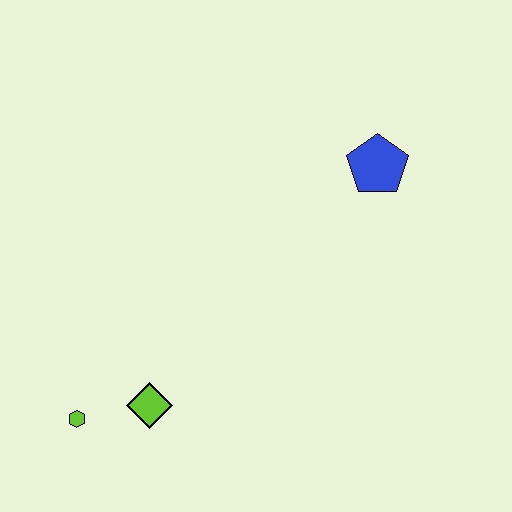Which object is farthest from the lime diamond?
The blue pentagon is farthest from the lime diamond.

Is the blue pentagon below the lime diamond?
No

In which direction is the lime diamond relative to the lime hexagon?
The lime diamond is to the right of the lime hexagon.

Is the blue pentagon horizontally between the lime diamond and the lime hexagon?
No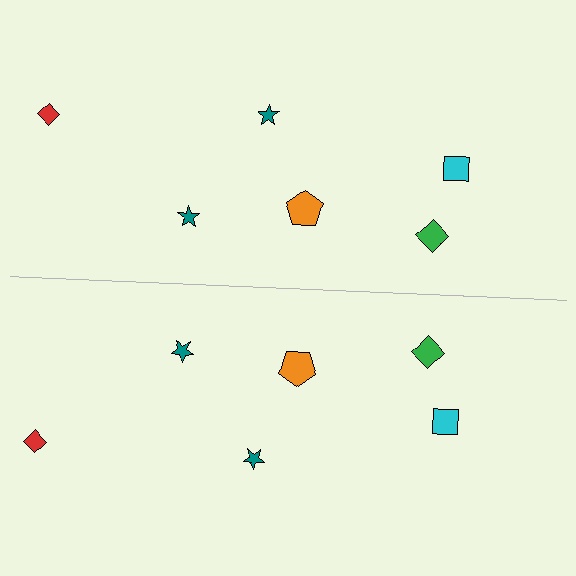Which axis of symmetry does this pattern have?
The pattern has a horizontal axis of symmetry running through the center of the image.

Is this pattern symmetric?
Yes, this pattern has bilateral (reflection) symmetry.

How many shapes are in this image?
There are 12 shapes in this image.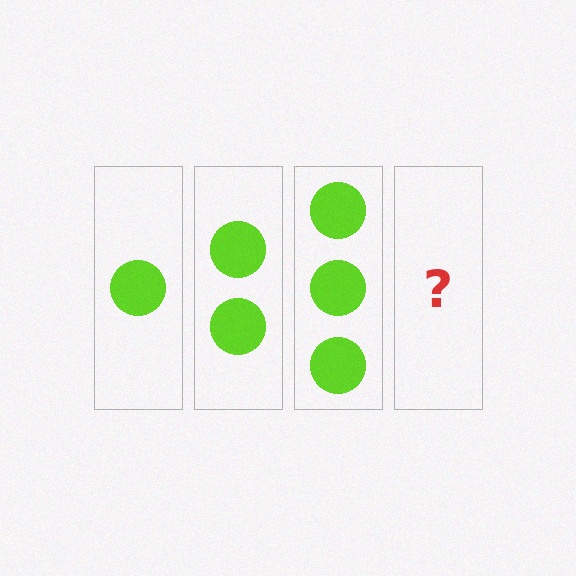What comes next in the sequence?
The next element should be 4 circles.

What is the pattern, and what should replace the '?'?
The pattern is that each step adds one more circle. The '?' should be 4 circles.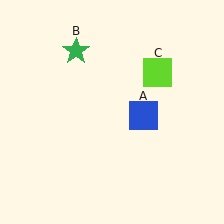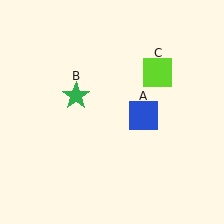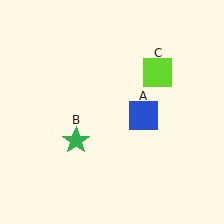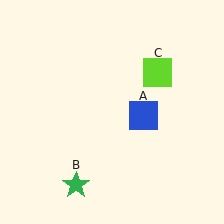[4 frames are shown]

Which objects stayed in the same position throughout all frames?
Blue square (object A) and lime square (object C) remained stationary.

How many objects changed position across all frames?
1 object changed position: green star (object B).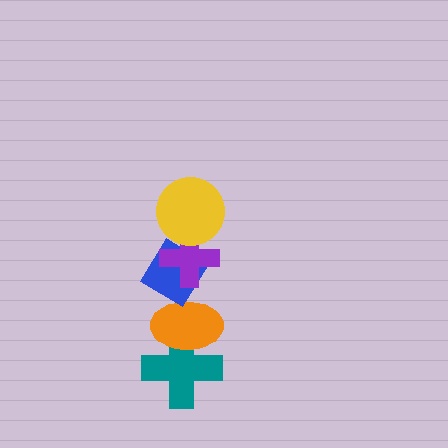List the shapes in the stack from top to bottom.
From top to bottom: the yellow circle, the purple cross, the blue diamond, the orange ellipse, the teal cross.